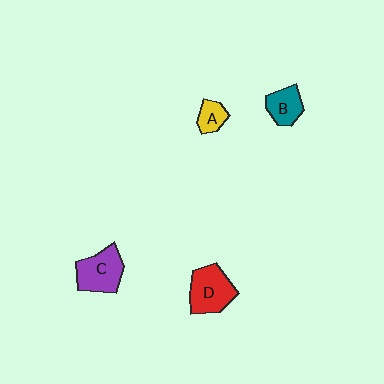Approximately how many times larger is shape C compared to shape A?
Approximately 2.2 times.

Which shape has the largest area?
Shape D (red).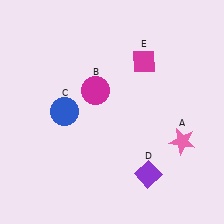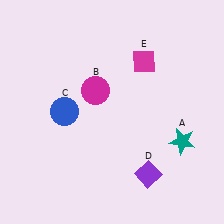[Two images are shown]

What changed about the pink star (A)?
In Image 1, A is pink. In Image 2, it changed to teal.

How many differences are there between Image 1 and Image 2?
There is 1 difference between the two images.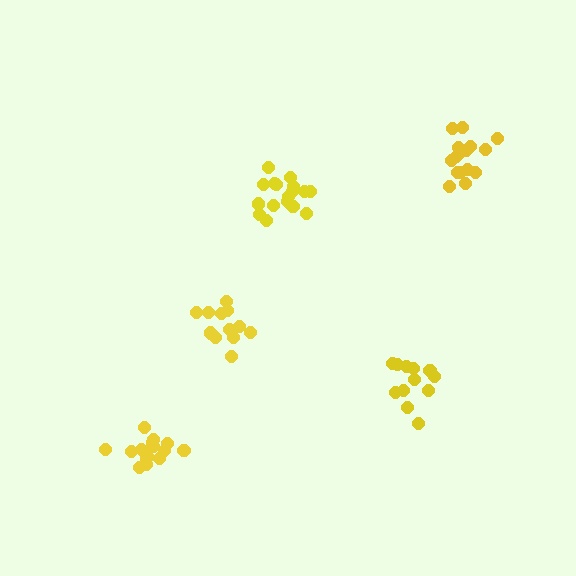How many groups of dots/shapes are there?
There are 5 groups.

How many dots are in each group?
Group 1: 16 dots, Group 2: 17 dots, Group 3: 12 dots, Group 4: 12 dots, Group 5: 16 dots (73 total).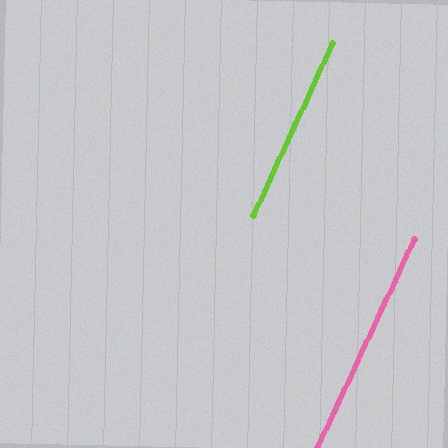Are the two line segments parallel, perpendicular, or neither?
Parallel — their directions differ by only 0.2°.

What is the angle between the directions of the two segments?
Approximately 0 degrees.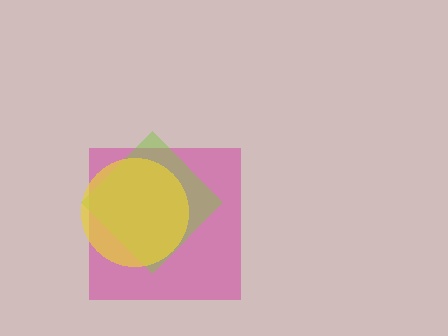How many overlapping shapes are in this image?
There are 3 overlapping shapes in the image.